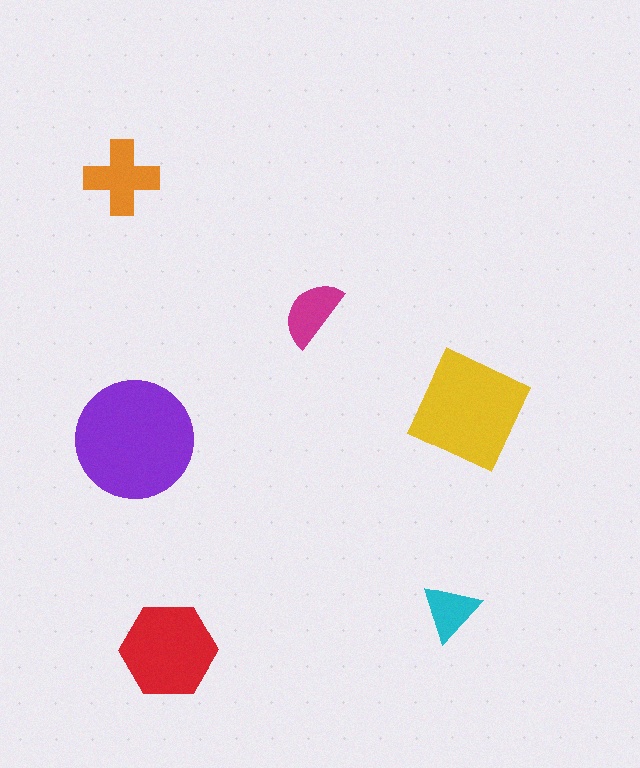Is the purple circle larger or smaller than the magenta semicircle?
Larger.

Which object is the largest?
The purple circle.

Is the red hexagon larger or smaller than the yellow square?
Smaller.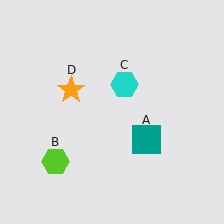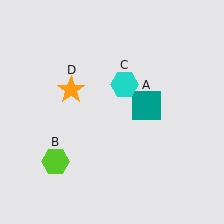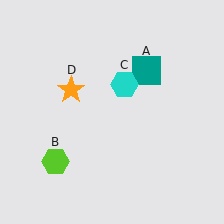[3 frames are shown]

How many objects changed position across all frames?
1 object changed position: teal square (object A).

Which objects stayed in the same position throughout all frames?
Lime hexagon (object B) and cyan hexagon (object C) and orange star (object D) remained stationary.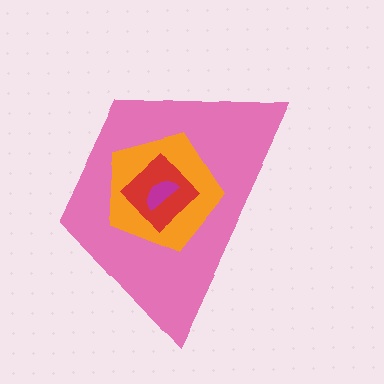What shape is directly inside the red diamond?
The magenta semicircle.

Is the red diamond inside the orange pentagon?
Yes.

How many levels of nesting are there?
4.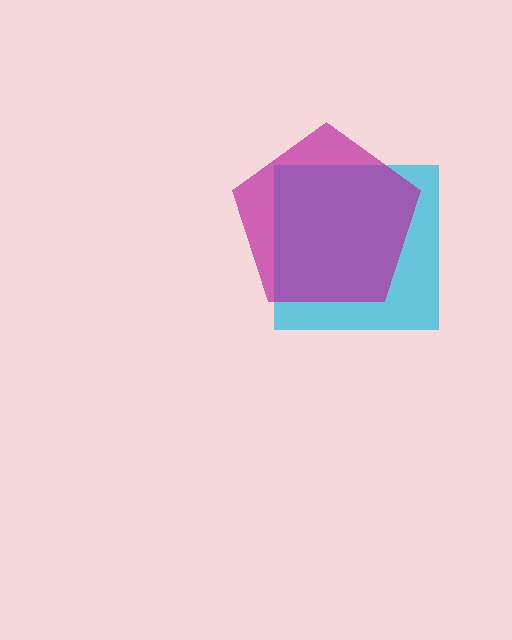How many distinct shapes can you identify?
There are 2 distinct shapes: a cyan square, a magenta pentagon.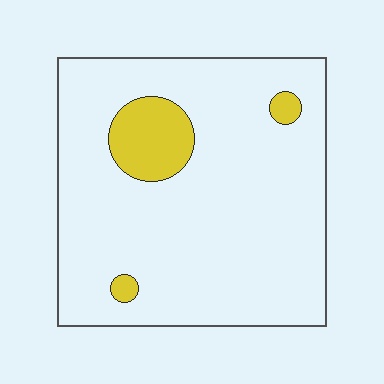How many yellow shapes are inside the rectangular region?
3.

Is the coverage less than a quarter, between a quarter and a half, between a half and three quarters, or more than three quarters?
Less than a quarter.